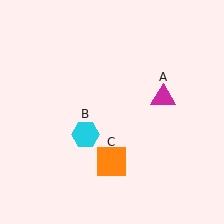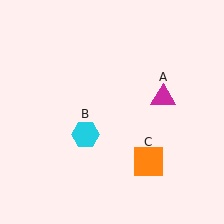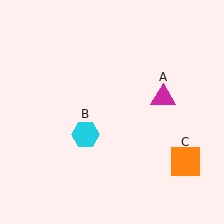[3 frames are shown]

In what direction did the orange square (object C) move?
The orange square (object C) moved right.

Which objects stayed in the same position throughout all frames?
Magenta triangle (object A) and cyan hexagon (object B) remained stationary.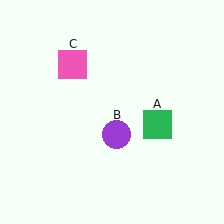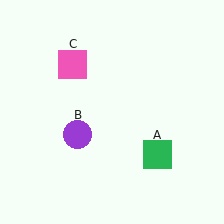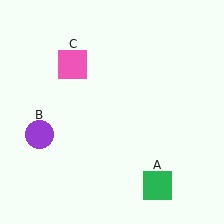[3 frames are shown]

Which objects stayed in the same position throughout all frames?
Pink square (object C) remained stationary.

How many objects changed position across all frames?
2 objects changed position: green square (object A), purple circle (object B).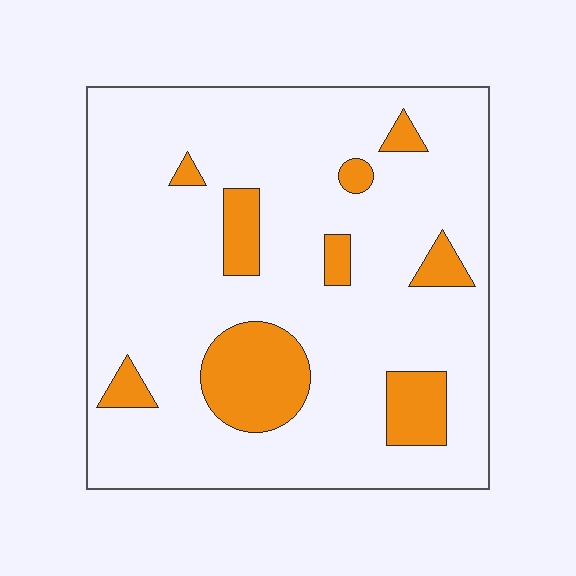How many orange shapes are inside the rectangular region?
9.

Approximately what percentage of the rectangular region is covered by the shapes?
Approximately 15%.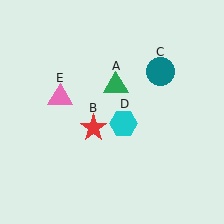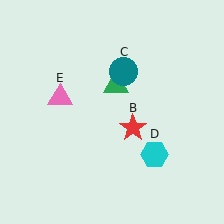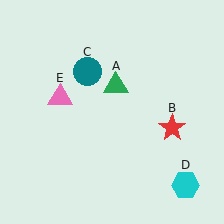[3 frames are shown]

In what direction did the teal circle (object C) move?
The teal circle (object C) moved left.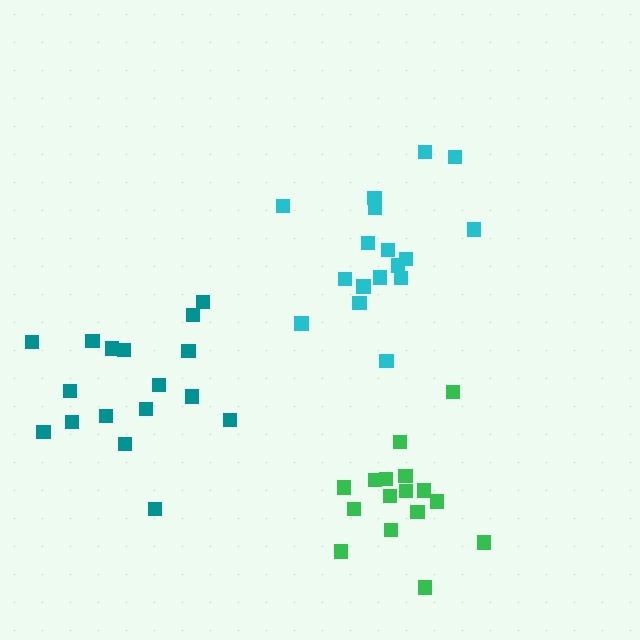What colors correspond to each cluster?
The clusters are colored: cyan, teal, green.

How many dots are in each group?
Group 1: 17 dots, Group 2: 17 dots, Group 3: 16 dots (50 total).